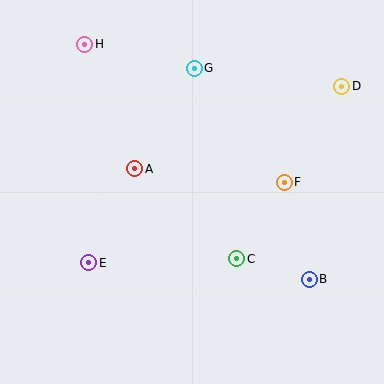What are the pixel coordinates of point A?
Point A is at (135, 169).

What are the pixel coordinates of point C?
Point C is at (237, 259).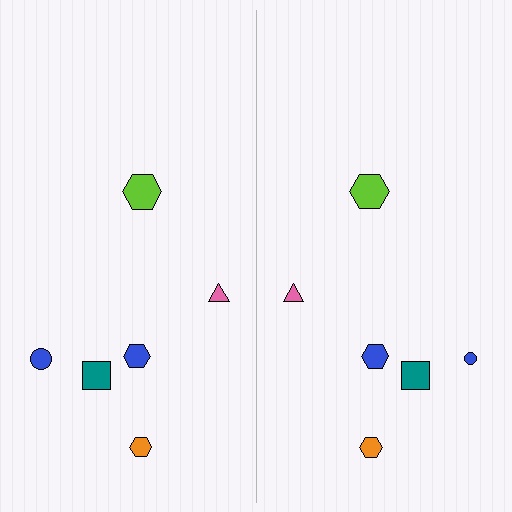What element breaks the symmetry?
The blue circle on the right side has a different size than its mirror counterpart.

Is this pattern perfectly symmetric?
No, the pattern is not perfectly symmetric. The blue circle on the right side has a different size than its mirror counterpart.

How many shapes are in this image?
There are 12 shapes in this image.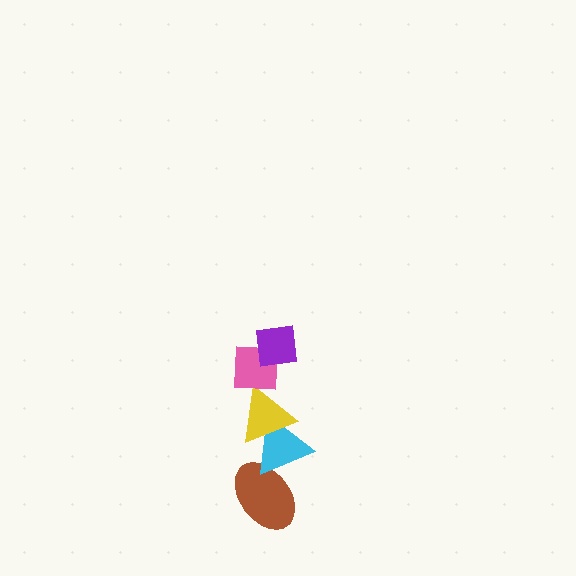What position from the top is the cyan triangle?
The cyan triangle is 4th from the top.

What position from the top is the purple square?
The purple square is 1st from the top.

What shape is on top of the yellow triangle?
The pink square is on top of the yellow triangle.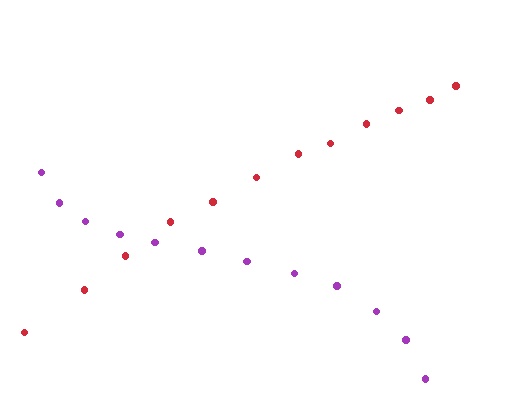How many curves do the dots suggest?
There are 2 distinct paths.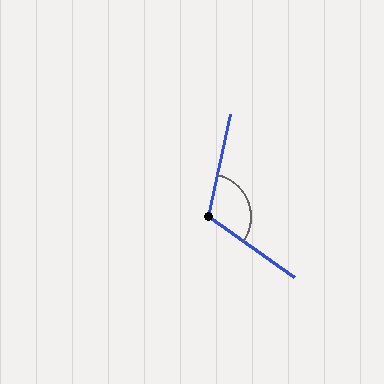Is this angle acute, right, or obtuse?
It is obtuse.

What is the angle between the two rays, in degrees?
Approximately 113 degrees.